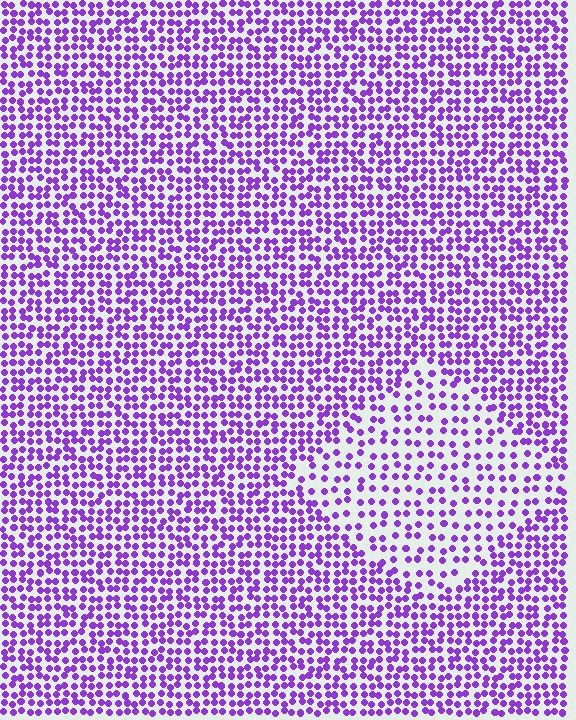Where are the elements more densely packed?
The elements are more densely packed outside the diamond boundary.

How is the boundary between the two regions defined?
The boundary is defined by a change in element density (approximately 1.8x ratio). All elements are the same color, size, and shape.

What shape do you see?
I see a diamond.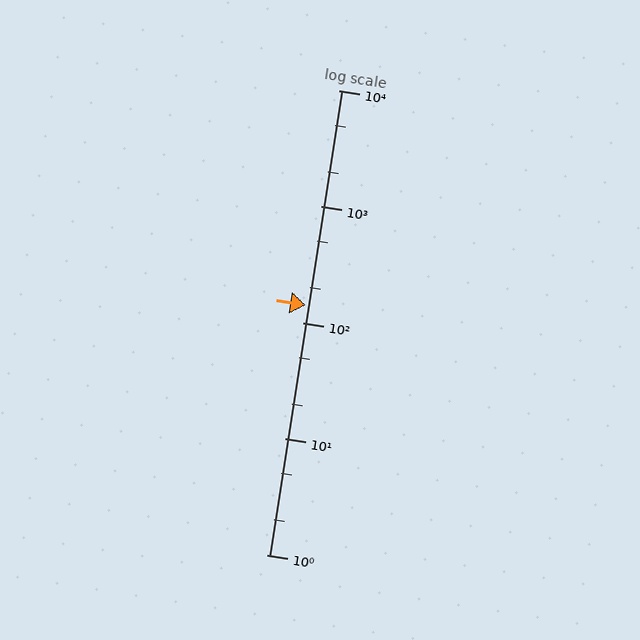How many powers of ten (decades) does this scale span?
The scale spans 4 decades, from 1 to 10000.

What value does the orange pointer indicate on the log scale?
The pointer indicates approximately 140.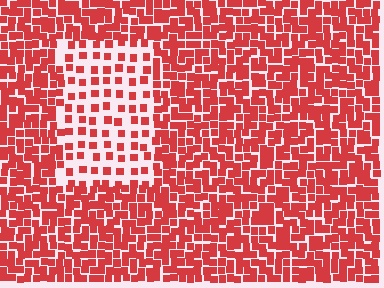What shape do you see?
I see a rectangle.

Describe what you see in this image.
The image contains small red elements arranged at two different densities. A rectangle-shaped region is visible where the elements are less densely packed than the surrounding area.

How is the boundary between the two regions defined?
The boundary is defined by a change in element density (approximately 2.4x ratio). All elements are the same color, size, and shape.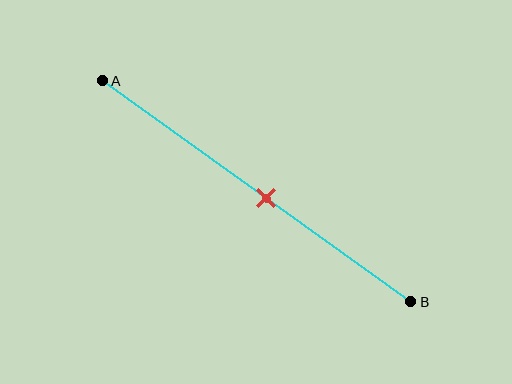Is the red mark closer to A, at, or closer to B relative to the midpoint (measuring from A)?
The red mark is closer to point B than the midpoint of segment AB.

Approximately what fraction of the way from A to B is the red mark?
The red mark is approximately 55% of the way from A to B.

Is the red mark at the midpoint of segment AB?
No, the mark is at about 55% from A, not at the 50% midpoint.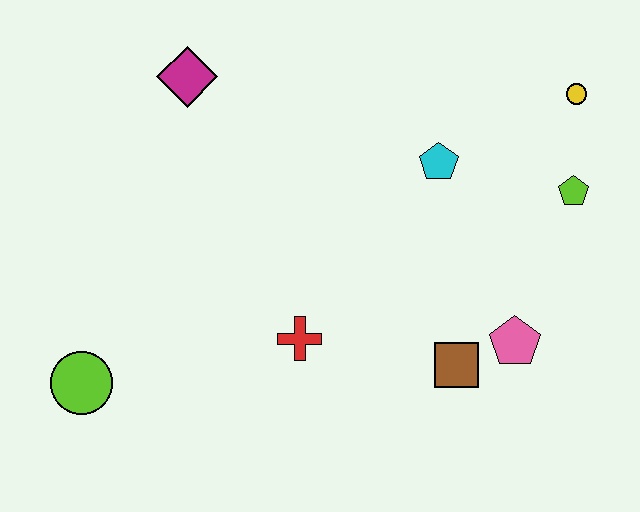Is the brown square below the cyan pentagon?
Yes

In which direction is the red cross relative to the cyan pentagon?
The red cross is below the cyan pentagon.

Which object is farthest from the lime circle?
The yellow circle is farthest from the lime circle.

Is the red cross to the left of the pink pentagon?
Yes